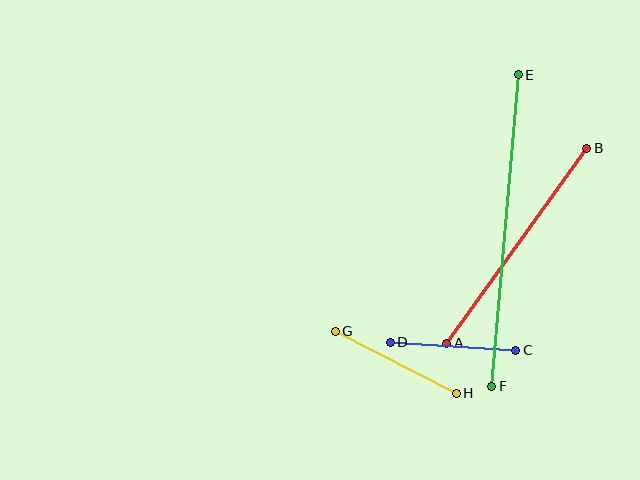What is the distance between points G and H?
The distance is approximately 136 pixels.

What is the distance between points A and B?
The distance is approximately 240 pixels.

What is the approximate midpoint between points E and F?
The midpoint is at approximately (505, 231) pixels.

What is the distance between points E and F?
The distance is approximately 313 pixels.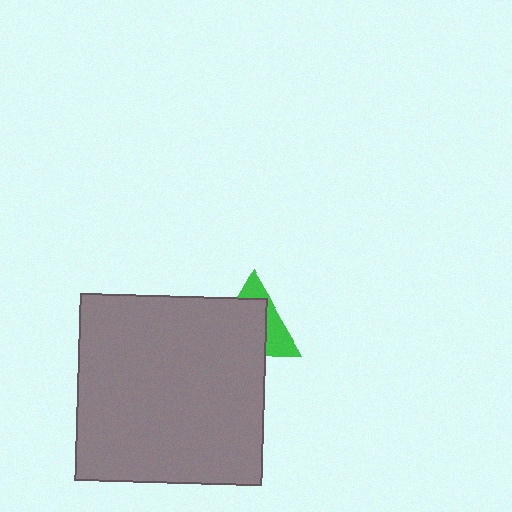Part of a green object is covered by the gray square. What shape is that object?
It is a triangle.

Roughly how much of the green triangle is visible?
A small part of it is visible (roughly 36%).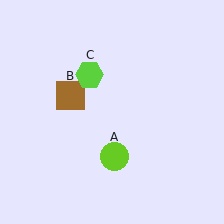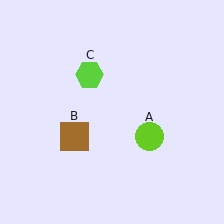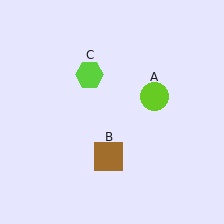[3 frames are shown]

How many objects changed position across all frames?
2 objects changed position: lime circle (object A), brown square (object B).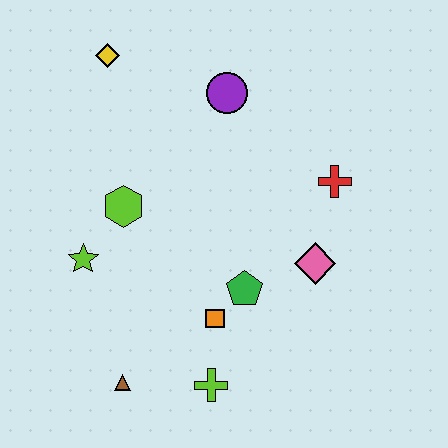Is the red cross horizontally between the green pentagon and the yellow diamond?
No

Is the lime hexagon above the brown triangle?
Yes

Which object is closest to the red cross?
The pink diamond is closest to the red cross.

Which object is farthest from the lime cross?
The yellow diamond is farthest from the lime cross.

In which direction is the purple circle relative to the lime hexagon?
The purple circle is above the lime hexagon.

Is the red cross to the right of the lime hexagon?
Yes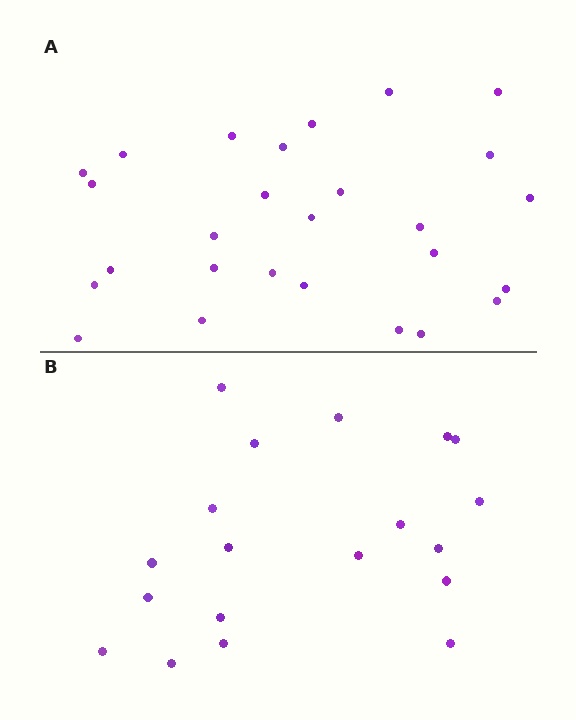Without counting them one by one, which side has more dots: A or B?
Region A (the top region) has more dots.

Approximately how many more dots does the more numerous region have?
Region A has roughly 8 or so more dots than region B.